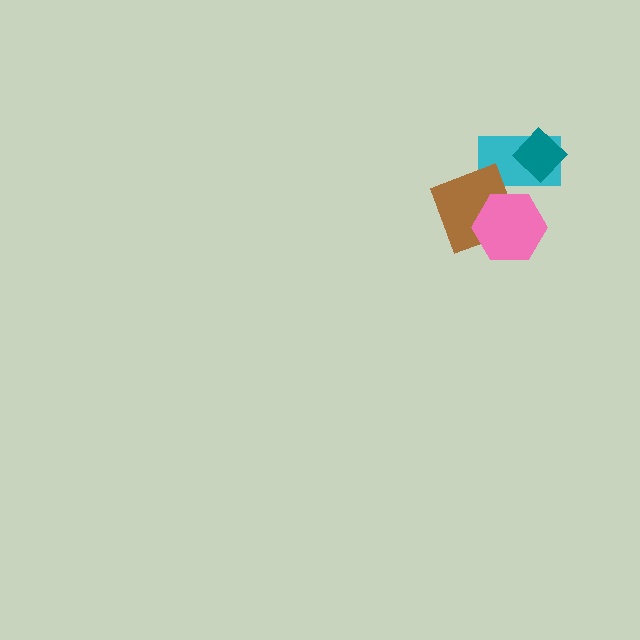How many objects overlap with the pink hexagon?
2 objects overlap with the pink hexagon.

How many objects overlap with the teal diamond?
1 object overlaps with the teal diamond.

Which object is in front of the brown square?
The pink hexagon is in front of the brown square.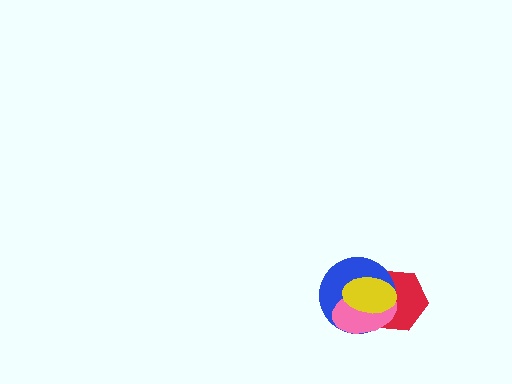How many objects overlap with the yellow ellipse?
3 objects overlap with the yellow ellipse.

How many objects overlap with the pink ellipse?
3 objects overlap with the pink ellipse.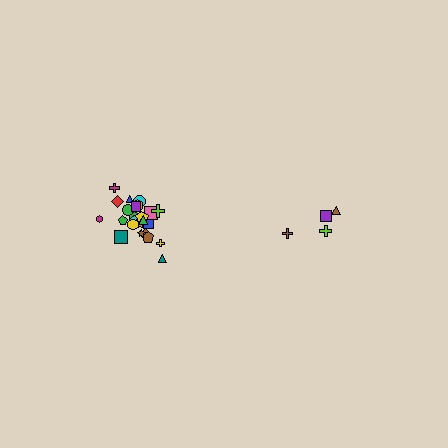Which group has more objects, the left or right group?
The left group.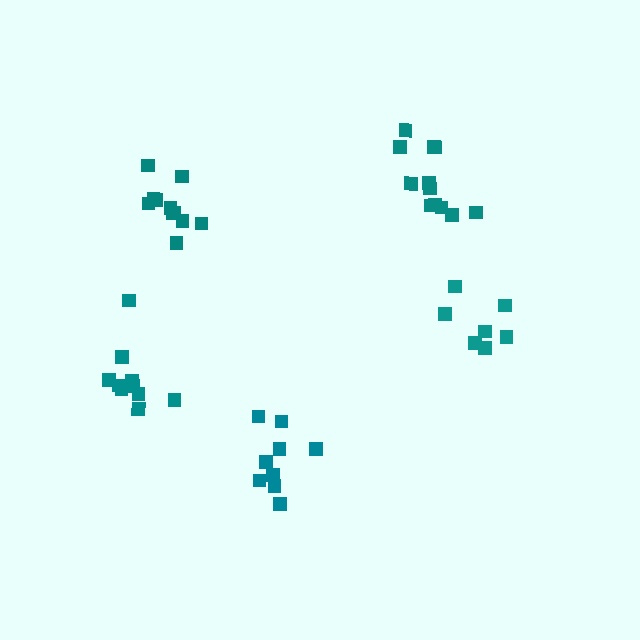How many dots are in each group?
Group 1: 10 dots, Group 2: 7 dots, Group 3: 12 dots, Group 4: 11 dots, Group 5: 9 dots (49 total).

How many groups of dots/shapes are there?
There are 5 groups.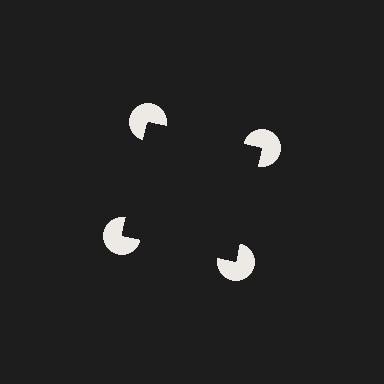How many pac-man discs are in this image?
There are 4 — one at each vertex of the illusory square.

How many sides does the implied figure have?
4 sides.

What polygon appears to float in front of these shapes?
An illusory square — its edges are inferred from the aligned wedge cuts in the pac-man discs, not physically drawn.